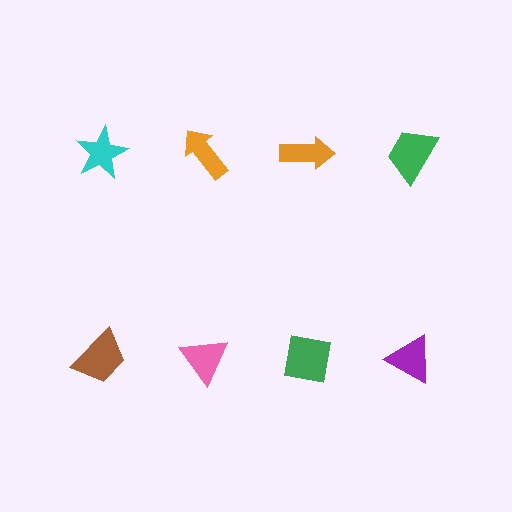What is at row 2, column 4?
A purple triangle.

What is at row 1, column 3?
An orange arrow.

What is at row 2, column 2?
A pink triangle.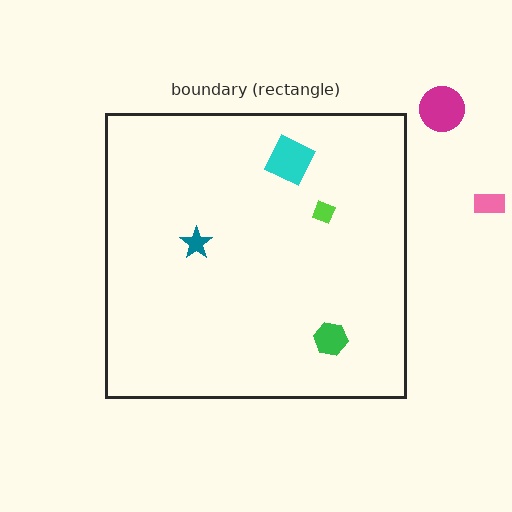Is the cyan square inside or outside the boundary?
Inside.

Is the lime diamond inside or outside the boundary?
Inside.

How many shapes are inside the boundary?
4 inside, 2 outside.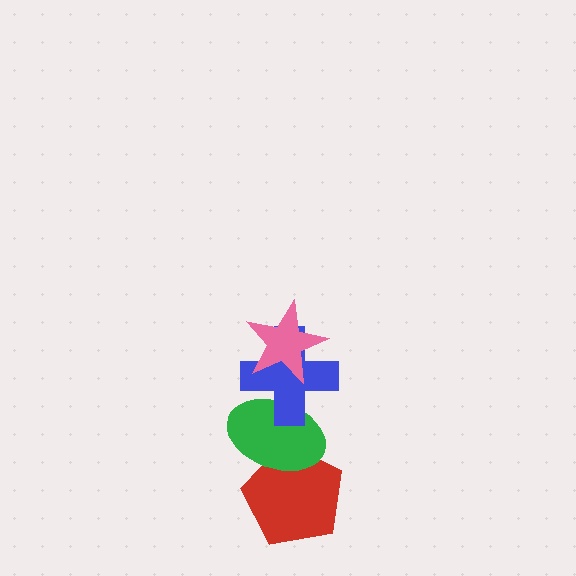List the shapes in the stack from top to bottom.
From top to bottom: the pink star, the blue cross, the green ellipse, the red pentagon.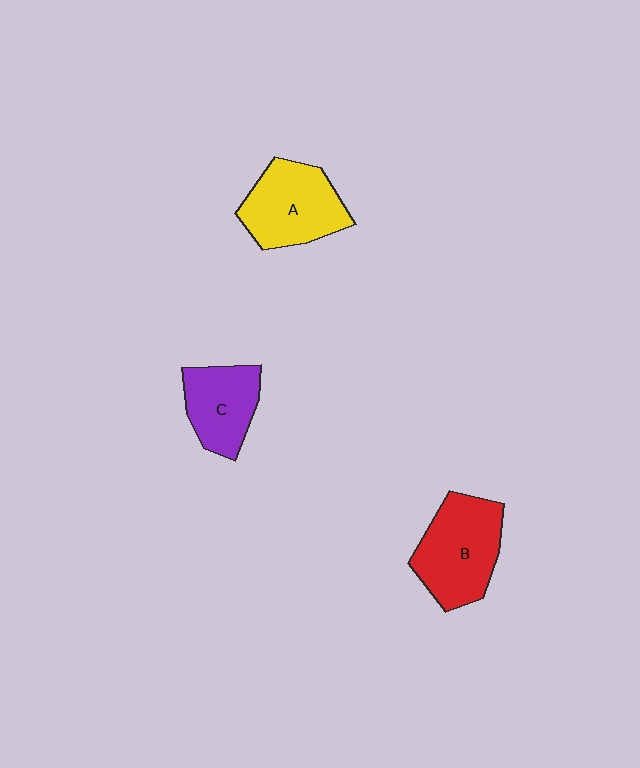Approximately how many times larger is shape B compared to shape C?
Approximately 1.4 times.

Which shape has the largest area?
Shape B (red).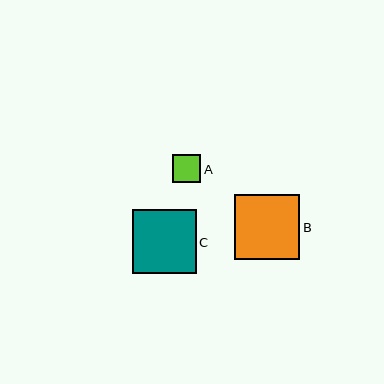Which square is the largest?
Square B is the largest with a size of approximately 65 pixels.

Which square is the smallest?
Square A is the smallest with a size of approximately 28 pixels.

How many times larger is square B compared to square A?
Square B is approximately 2.3 times the size of square A.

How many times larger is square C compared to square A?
Square C is approximately 2.3 times the size of square A.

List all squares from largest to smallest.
From largest to smallest: B, C, A.